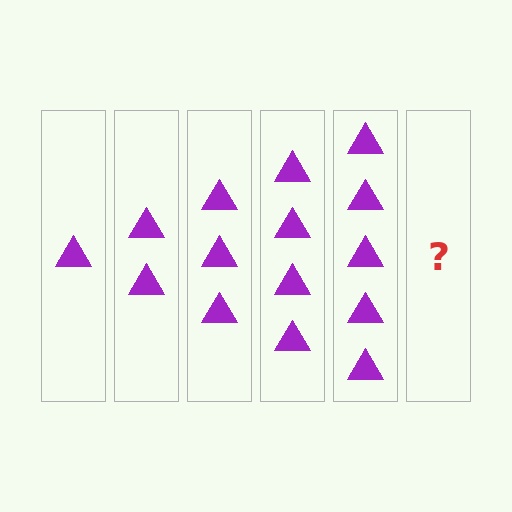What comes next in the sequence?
The next element should be 6 triangles.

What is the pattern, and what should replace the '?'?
The pattern is that each step adds one more triangle. The '?' should be 6 triangles.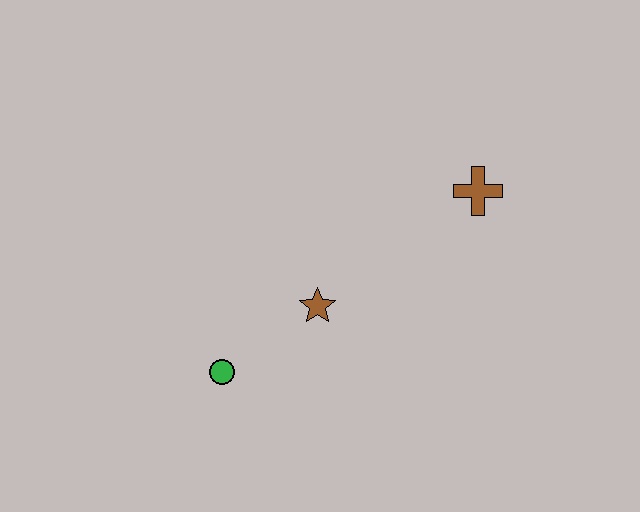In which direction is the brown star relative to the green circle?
The brown star is to the right of the green circle.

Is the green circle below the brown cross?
Yes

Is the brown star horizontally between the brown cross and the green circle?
Yes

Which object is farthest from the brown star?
The brown cross is farthest from the brown star.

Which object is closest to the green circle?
The brown star is closest to the green circle.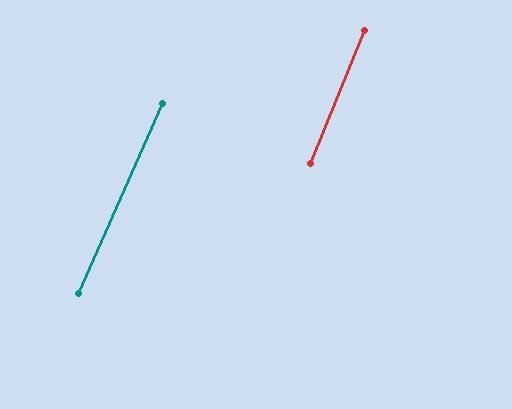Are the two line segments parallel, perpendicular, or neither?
Parallel — their directions differ by only 1.9°.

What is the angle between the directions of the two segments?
Approximately 2 degrees.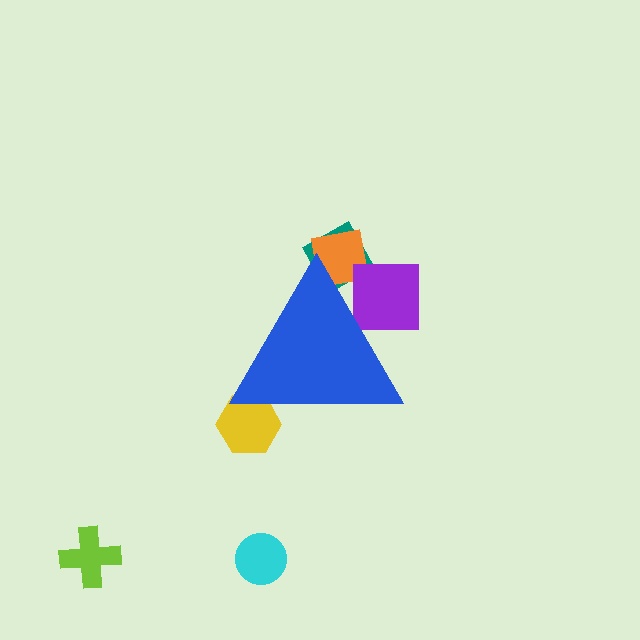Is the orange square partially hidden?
Yes, the orange square is partially hidden behind the blue triangle.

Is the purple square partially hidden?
Yes, the purple square is partially hidden behind the blue triangle.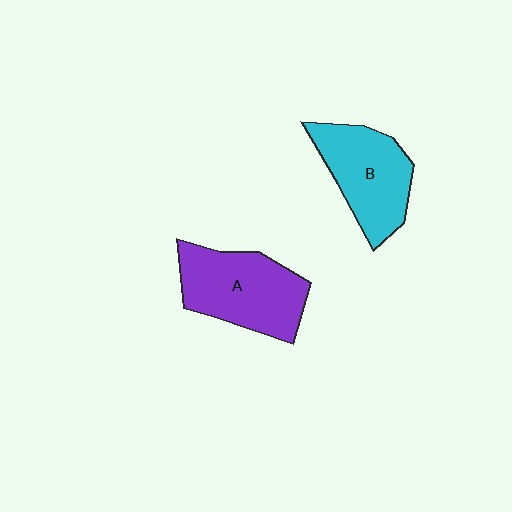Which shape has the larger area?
Shape A (purple).